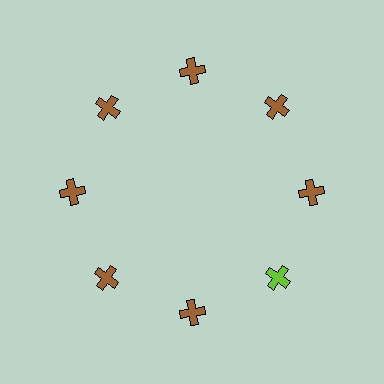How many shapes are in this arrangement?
There are 8 shapes arranged in a ring pattern.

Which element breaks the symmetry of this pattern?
The lime cross at roughly the 4 o'clock position breaks the symmetry. All other shapes are brown crosses.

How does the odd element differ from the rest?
It has a different color: lime instead of brown.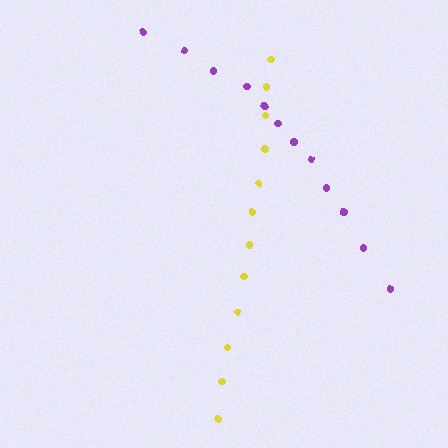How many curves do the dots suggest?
There are 2 distinct paths.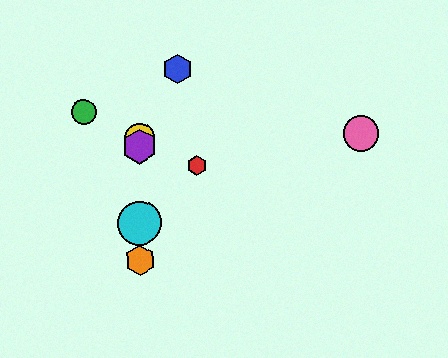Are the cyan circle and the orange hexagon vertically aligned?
Yes, both are at x≈140.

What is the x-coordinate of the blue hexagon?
The blue hexagon is at x≈178.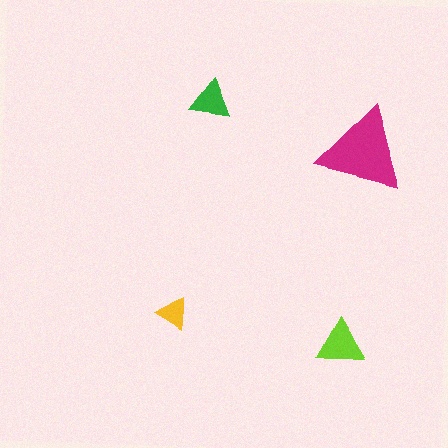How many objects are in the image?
There are 4 objects in the image.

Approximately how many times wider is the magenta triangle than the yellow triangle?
About 2.5 times wider.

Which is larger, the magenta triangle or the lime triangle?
The magenta one.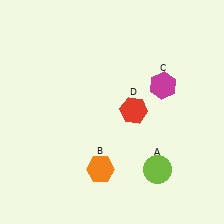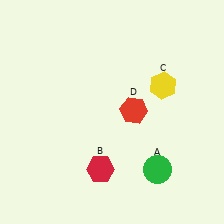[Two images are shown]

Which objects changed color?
A changed from lime to green. B changed from orange to red. C changed from magenta to yellow.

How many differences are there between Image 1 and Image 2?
There are 3 differences between the two images.